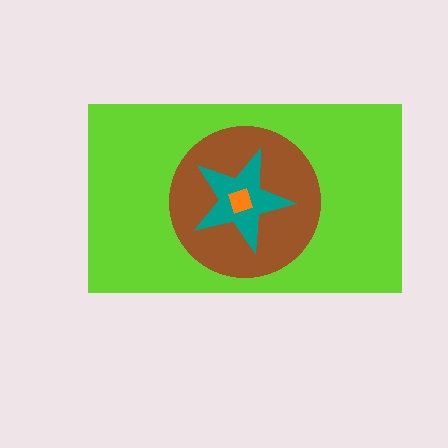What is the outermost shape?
The lime rectangle.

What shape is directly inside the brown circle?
The teal star.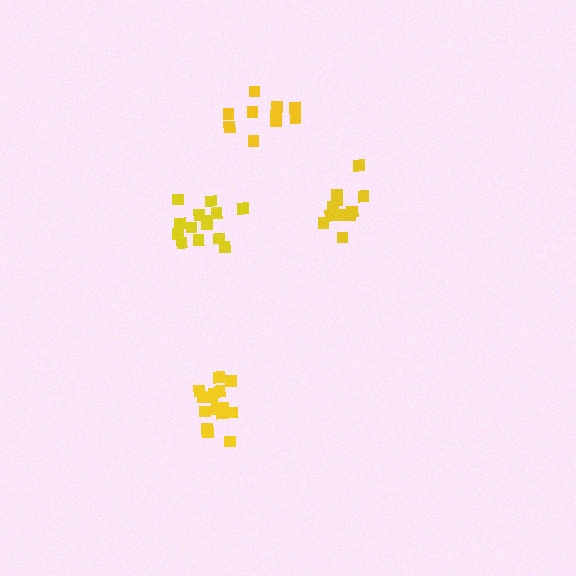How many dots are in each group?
Group 1: 14 dots, Group 2: 11 dots, Group 3: 11 dots, Group 4: 15 dots (51 total).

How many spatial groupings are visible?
There are 4 spatial groupings.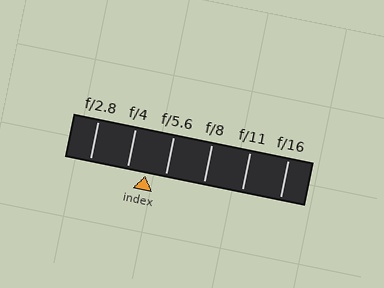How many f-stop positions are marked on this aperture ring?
There are 6 f-stop positions marked.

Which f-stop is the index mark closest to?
The index mark is closest to f/4.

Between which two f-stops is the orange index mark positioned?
The index mark is between f/4 and f/5.6.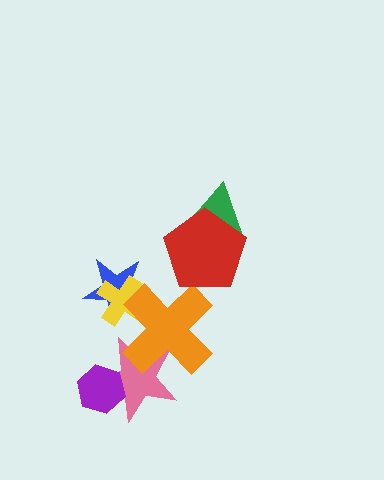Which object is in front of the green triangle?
The red pentagon is in front of the green triangle.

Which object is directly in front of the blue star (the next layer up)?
The yellow cross is directly in front of the blue star.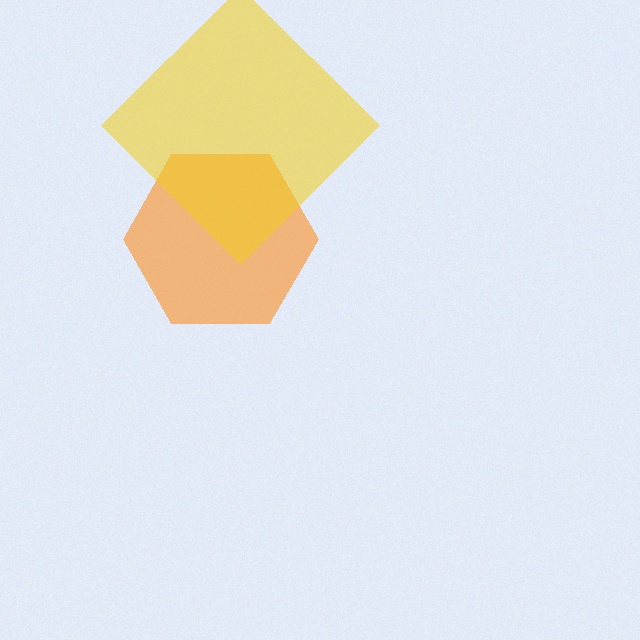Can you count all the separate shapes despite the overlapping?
Yes, there are 2 separate shapes.